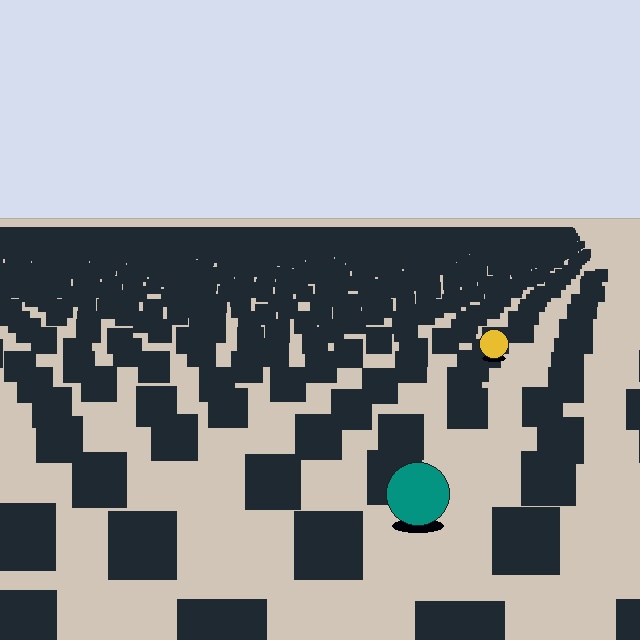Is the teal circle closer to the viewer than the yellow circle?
Yes. The teal circle is closer — you can tell from the texture gradient: the ground texture is coarser near it.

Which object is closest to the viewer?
The teal circle is closest. The texture marks near it are larger and more spread out.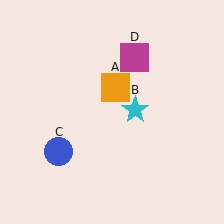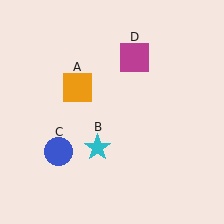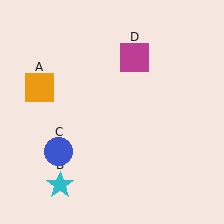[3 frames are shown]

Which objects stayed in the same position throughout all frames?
Blue circle (object C) and magenta square (object D) remained stationary.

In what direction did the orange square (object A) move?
The orange square (object A) moved left.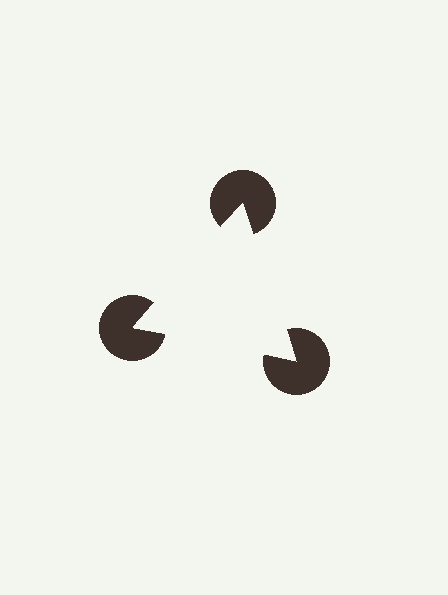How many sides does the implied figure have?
3 sides.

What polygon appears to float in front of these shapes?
An illusory triangle — its edges are inferred from the aligned wedge cuts in the pac-man discs, not physically drawn.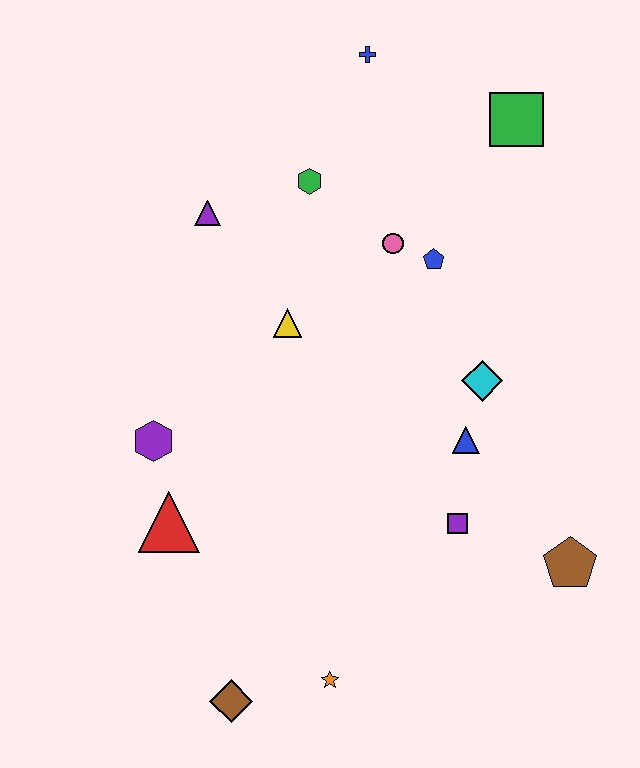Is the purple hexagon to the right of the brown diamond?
No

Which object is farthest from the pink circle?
The brown diamond is farthest from the pink circle.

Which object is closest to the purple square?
The blue triangle is closest to the purple square.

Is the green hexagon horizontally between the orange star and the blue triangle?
No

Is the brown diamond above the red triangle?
No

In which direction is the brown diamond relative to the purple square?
The brown diamond is to the left of the purple square.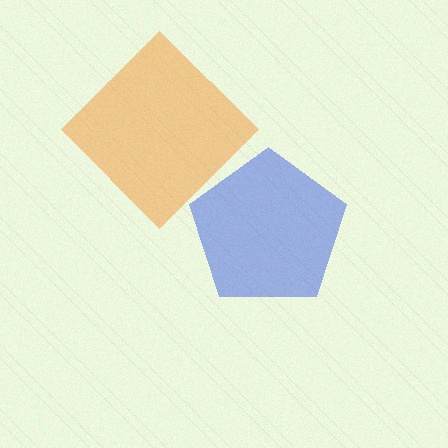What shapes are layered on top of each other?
The layered shapes are: an orange diamond, a blue pentagon.